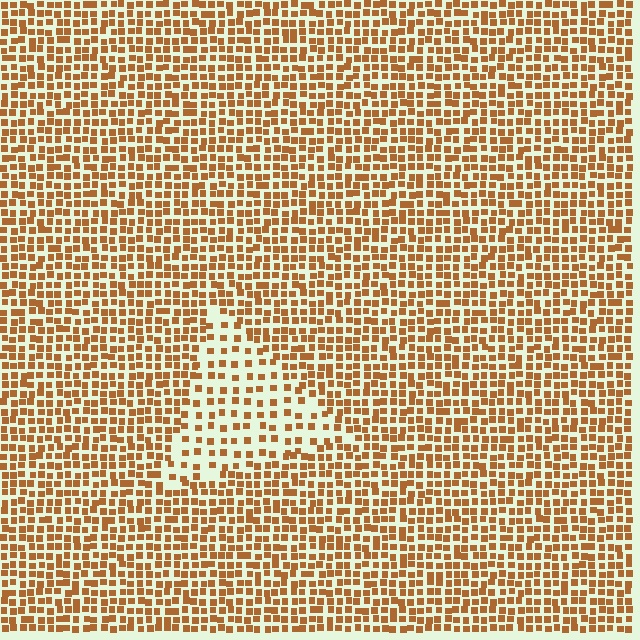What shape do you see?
I see a triangle.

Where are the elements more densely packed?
The elements are more densely packed outside the triangle boundary.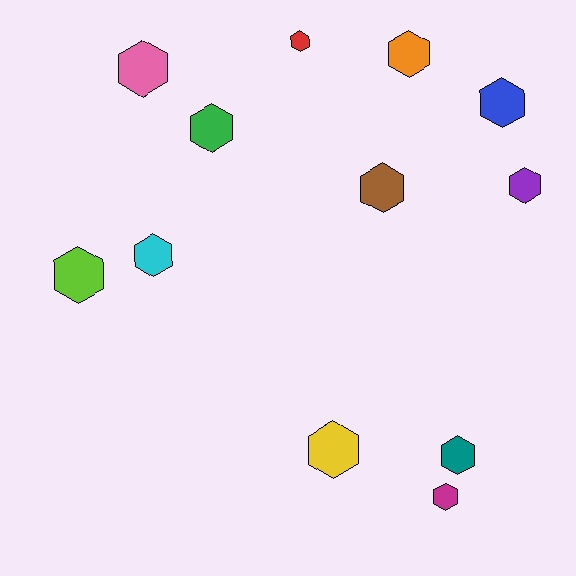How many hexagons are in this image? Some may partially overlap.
There are 12 hexagons.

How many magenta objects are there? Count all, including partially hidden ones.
There is 1 magenta object.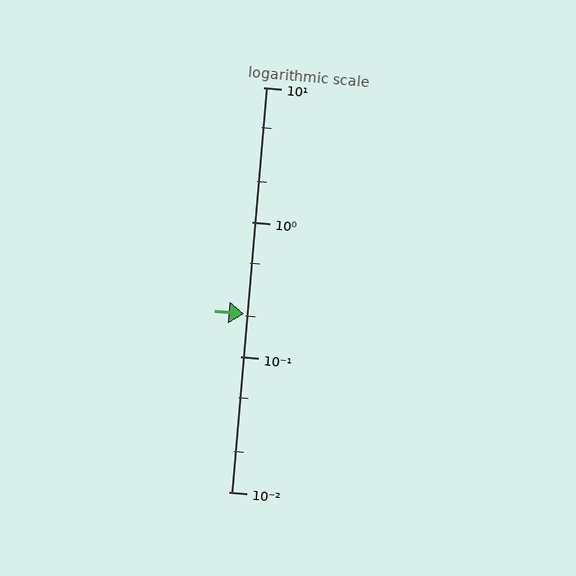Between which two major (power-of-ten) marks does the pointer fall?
The pointer is between 0.1 and 1.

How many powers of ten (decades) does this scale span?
The scale spans 3 decades, from 0.01 to 10.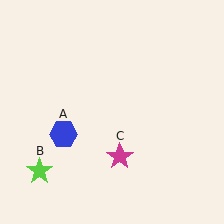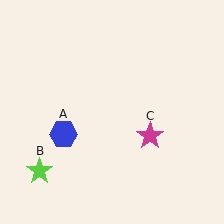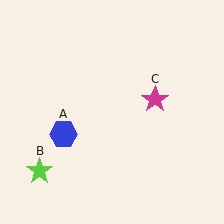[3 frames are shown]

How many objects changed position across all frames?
1 object changed position: magenta star (object C).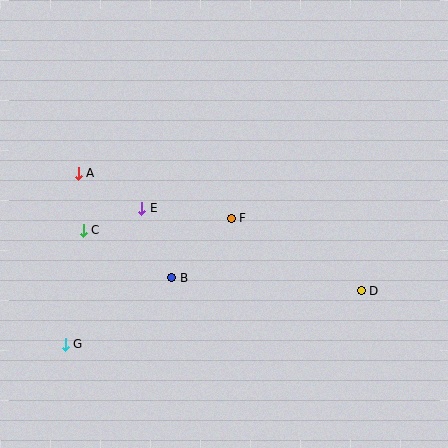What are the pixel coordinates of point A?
Point A is at (78, 173).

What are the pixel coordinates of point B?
Point B is at (172, 278).